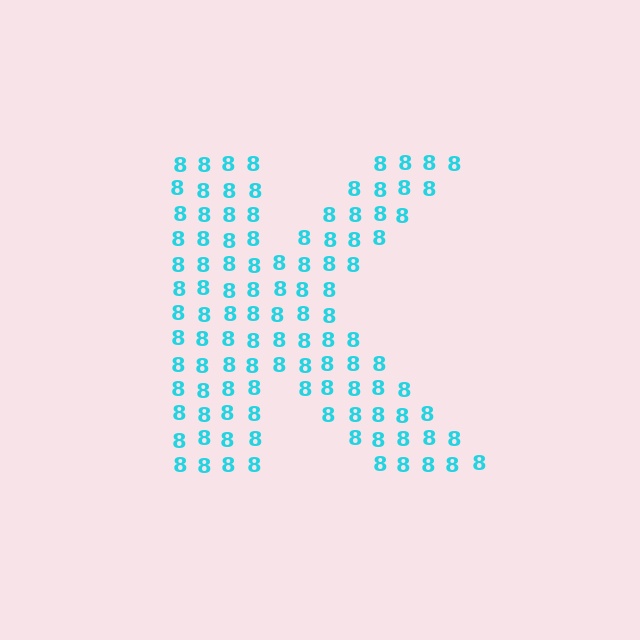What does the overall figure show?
The overall figure shows the letter K.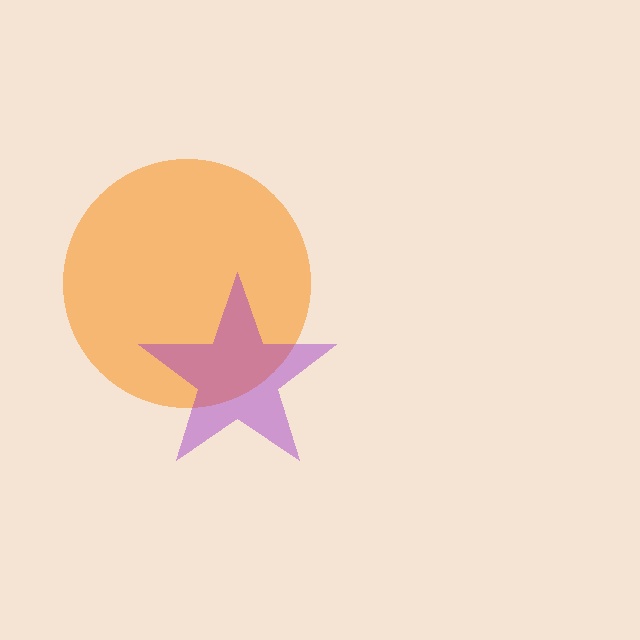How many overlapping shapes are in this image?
There are 2 overlapping shapes in the image.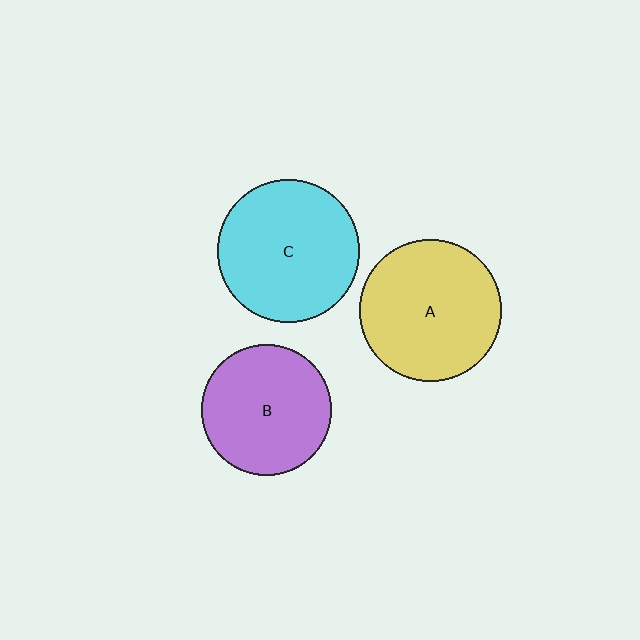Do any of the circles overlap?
No, none of the circles overlap.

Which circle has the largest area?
Circle C (cyan).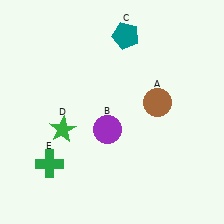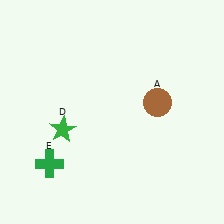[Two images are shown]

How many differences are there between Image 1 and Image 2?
There are 2 differences between the two images.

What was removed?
The teal pentagon (C), the purple circle (B) were removed in Image 2.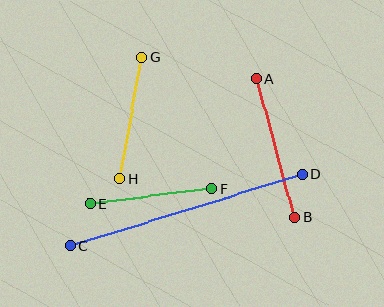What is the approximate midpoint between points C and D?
The midpoint is at approximately (186, 210) pixels.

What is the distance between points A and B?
The distance is approximately 143 pixels.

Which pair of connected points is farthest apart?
Points C and D are farthest apart.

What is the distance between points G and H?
The distance is approximately 123 pixels.